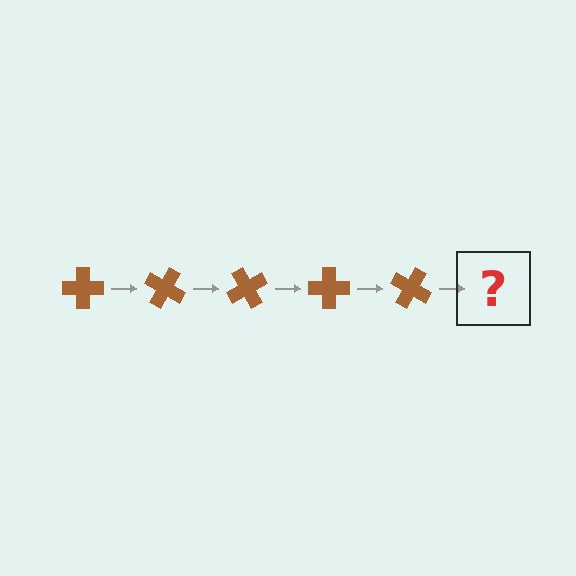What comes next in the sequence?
The next element should be a brown cross rotated 150 degrees.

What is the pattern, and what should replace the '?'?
The pattern is that the cross rotates 30 degrees each step. The '?' should be a brown cross rotated 150 degrees.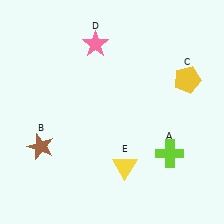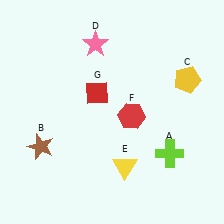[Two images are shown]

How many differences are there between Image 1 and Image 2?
There are 2 differences between the two images.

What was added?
A red hexagon (F), a red diamond (G) were added in Image 2.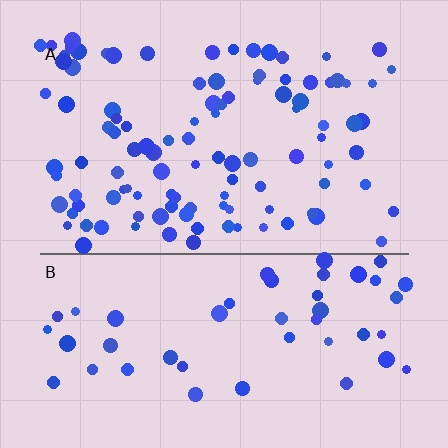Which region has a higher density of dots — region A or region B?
A (the top).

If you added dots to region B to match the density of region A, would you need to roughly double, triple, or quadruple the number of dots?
Approximately double.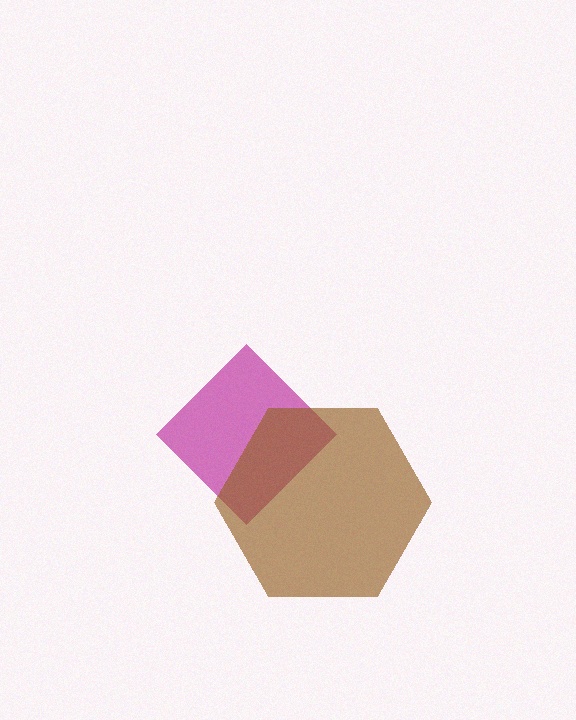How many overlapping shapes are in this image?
There are 2 overlapping shapes in the image.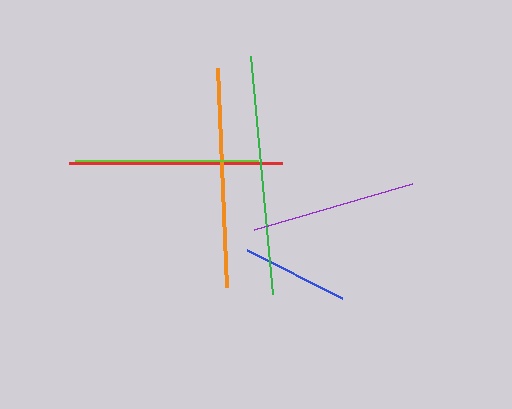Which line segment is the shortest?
The blue line is the shortest at approximately 106 pixels.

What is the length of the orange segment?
The orange segment is approximately 219 pixels long.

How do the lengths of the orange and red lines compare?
The orange and red lines are approximately the same length.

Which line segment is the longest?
The green line is the longest at approximately 238 pixels.